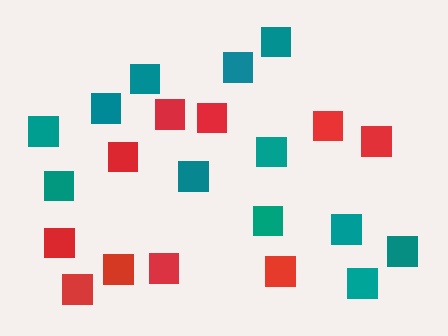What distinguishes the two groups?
There are 2 groups: one group of teal squares (12) and one group of red squares (10).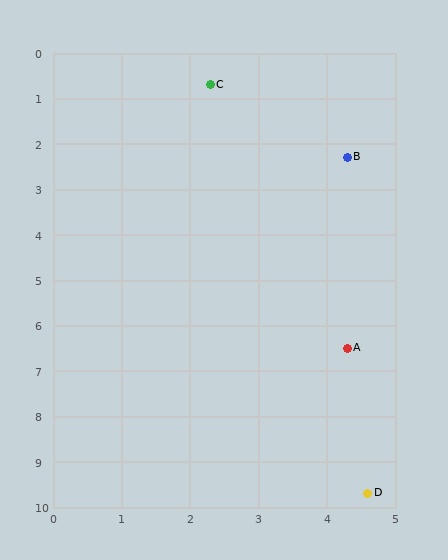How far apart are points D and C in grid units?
Points D and C are about 9.3 grid units apart.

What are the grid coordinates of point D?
Point D is at approximately (4.6, 9.7).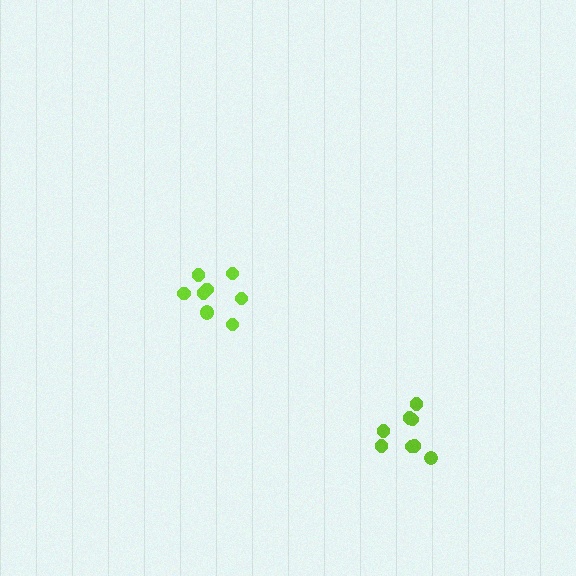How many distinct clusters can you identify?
There are 2 distinct clusters.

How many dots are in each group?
Group 1: 8 dots, Group 2: 9 dots (17 total).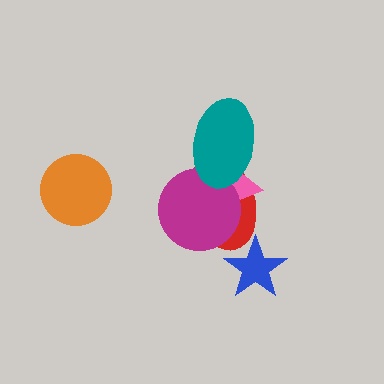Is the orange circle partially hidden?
No, no other shape covers it.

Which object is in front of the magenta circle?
The teal ellipse is in front of the magenta circle.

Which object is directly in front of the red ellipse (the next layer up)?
The pink triangle is directly in front of the red ellipse.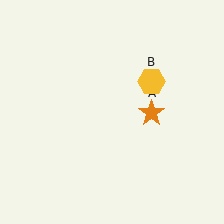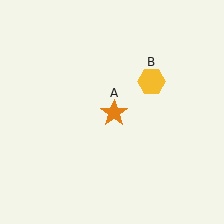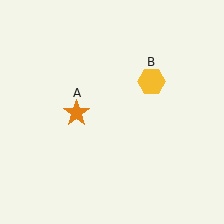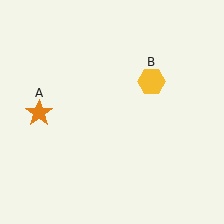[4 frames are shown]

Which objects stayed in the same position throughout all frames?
Yellow hexagon (object B) remained stationary.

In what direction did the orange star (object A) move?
The orange star (object A) moved left.